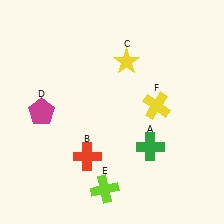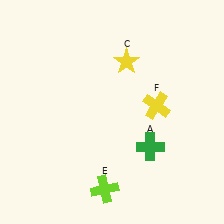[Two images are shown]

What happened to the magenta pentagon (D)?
The magenta pentagon (D) was removed in Image 2. It was in the top-left area of Image 1.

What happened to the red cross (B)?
The red cross (B) was removed in Image 2. It was in the bottom-left area of Image 1.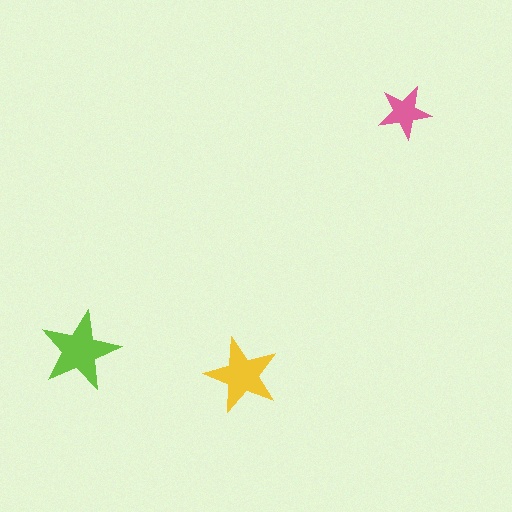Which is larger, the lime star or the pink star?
The lime one.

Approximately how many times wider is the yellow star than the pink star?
About 1.5 times wider.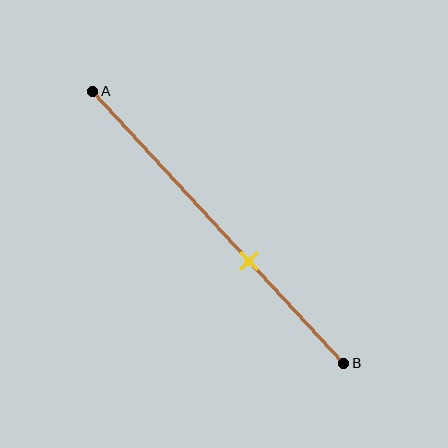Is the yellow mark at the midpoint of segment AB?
No, the mark is at about 60% from A, not at the 50% midpoint.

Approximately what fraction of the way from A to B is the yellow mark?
The yellow mark is approximately 60% of the way from A to B.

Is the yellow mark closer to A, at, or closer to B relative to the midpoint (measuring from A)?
The yellow mark is closer to point B than the midpoint of segment AB.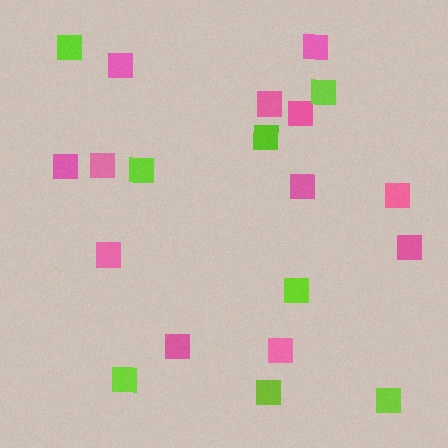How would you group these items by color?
There are 2 groups: one group of pink squares (12) and one group of lime squares (8).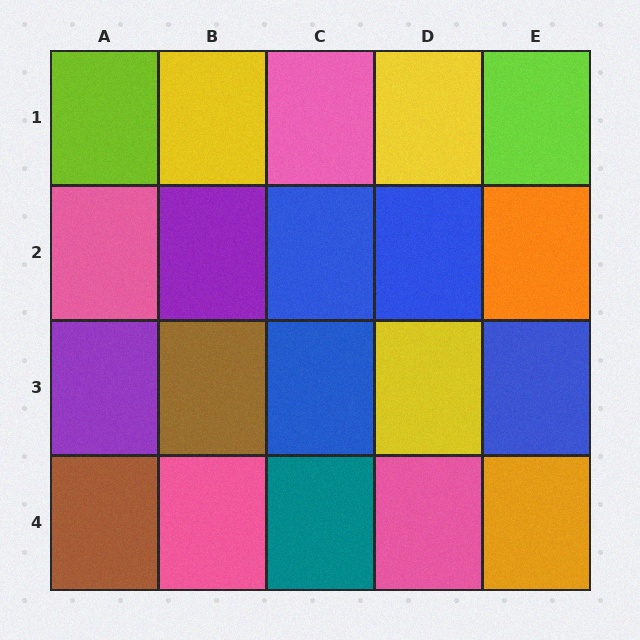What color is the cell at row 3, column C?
Blue.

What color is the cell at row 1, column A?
Lime.